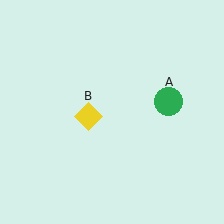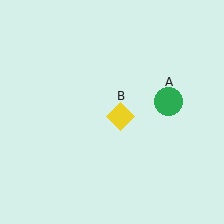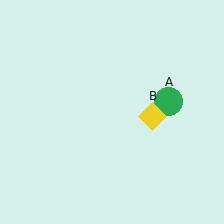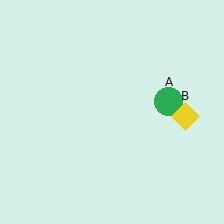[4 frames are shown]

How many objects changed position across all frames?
1 object changed position: yellow diamond (object B).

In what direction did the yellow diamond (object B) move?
The yellow diamond (object B) moved right.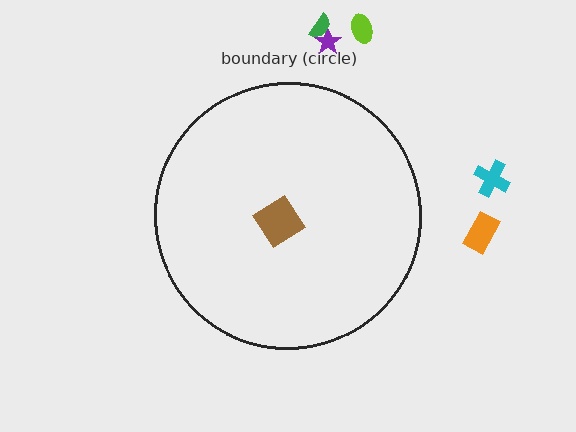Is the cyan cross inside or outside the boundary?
Outside.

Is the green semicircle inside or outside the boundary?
Outside.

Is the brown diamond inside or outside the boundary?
Inside.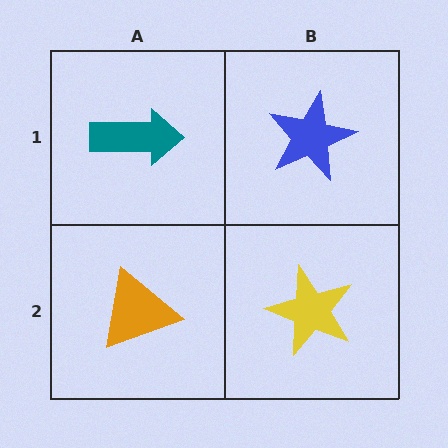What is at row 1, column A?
A teal arrow.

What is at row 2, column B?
A yellow star.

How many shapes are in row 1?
2 shapes.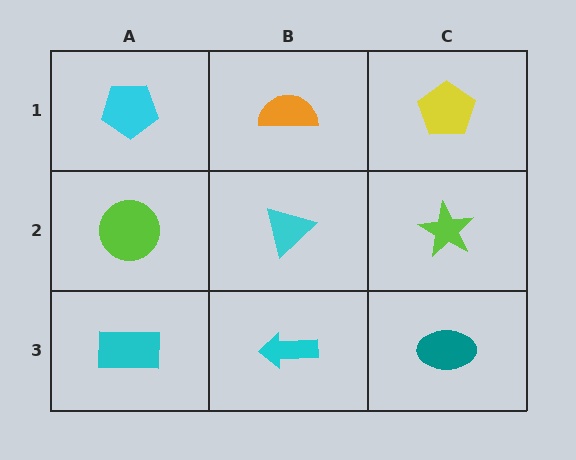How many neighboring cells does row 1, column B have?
3.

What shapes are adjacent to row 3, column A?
A lime circle (row 2, column A), a cyan arrow (row 3, column B).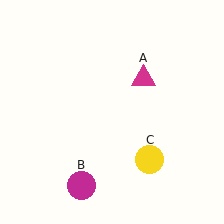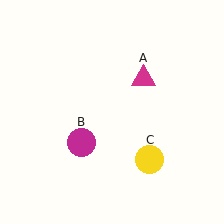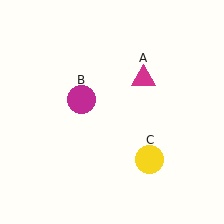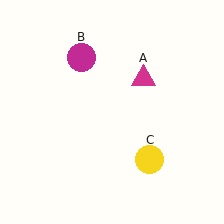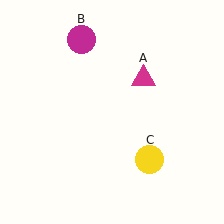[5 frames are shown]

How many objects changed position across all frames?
1 object changed position: magenta circle (object B).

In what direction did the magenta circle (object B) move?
The magenta circle (object B) moved up.